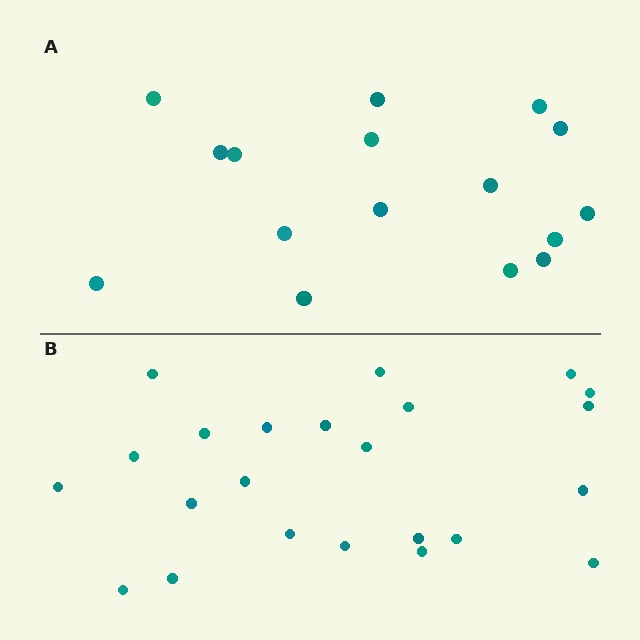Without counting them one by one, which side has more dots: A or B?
Region B (the bottom region) has more dots.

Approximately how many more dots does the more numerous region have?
Region B has roughly 8 or so more dots than region A.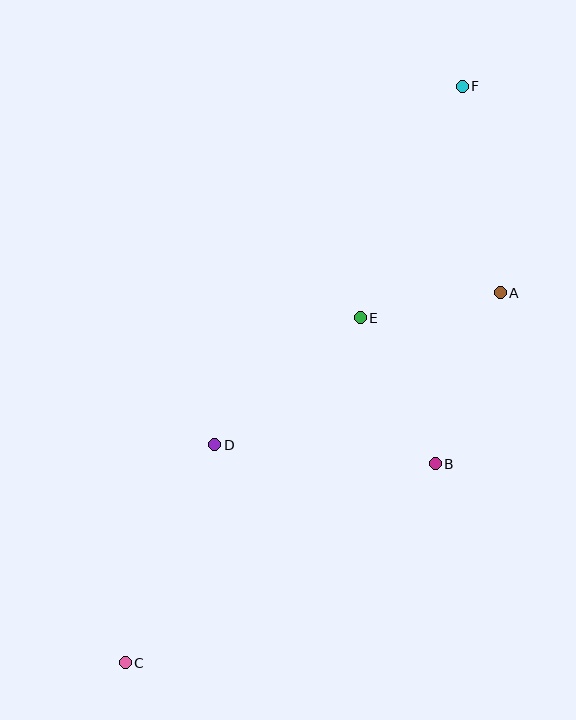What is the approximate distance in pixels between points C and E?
The distance between C and E is approximately 418 pixels.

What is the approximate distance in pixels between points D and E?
The distance between D and E is approximately 193 pixels.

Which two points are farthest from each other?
Points C and F are farthest from each other.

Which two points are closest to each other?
Points A and E are closest to each other.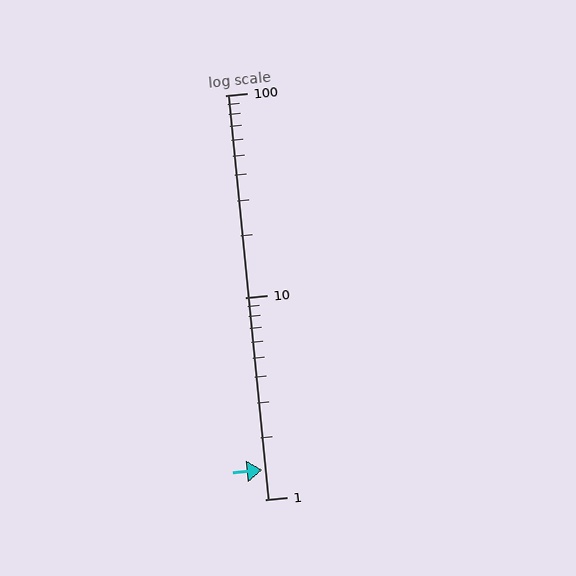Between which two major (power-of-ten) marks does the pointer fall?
The pointer is between 1 and 10.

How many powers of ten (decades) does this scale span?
The scale spans 2 decades, from 1 to 100.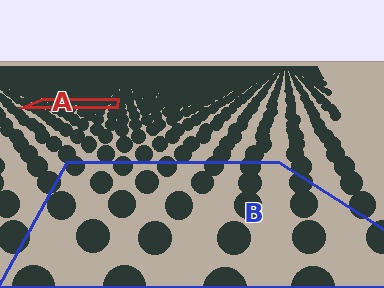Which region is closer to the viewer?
Region B is closer. The texture elements there are larger and more spread out.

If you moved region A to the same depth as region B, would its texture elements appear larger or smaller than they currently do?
They would appear larger. At a closer depth, the same texture elements are projected at a bigger on-screen size.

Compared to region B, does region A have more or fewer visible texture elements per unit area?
Region A has more texture elements per unit area — they are packed more densely because it is farther away.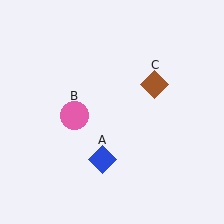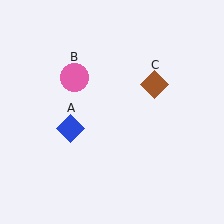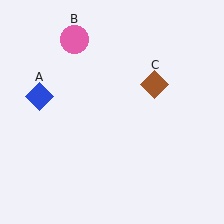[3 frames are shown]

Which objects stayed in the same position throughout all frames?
Brown diamond (object C) remained stationary.